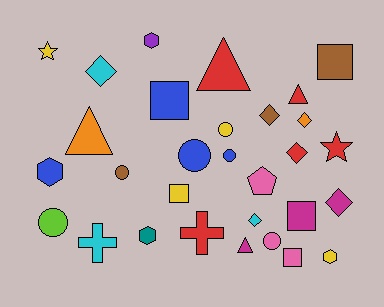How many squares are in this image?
There are 5 squares.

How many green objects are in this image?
There are no green objects.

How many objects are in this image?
There are 30 objects.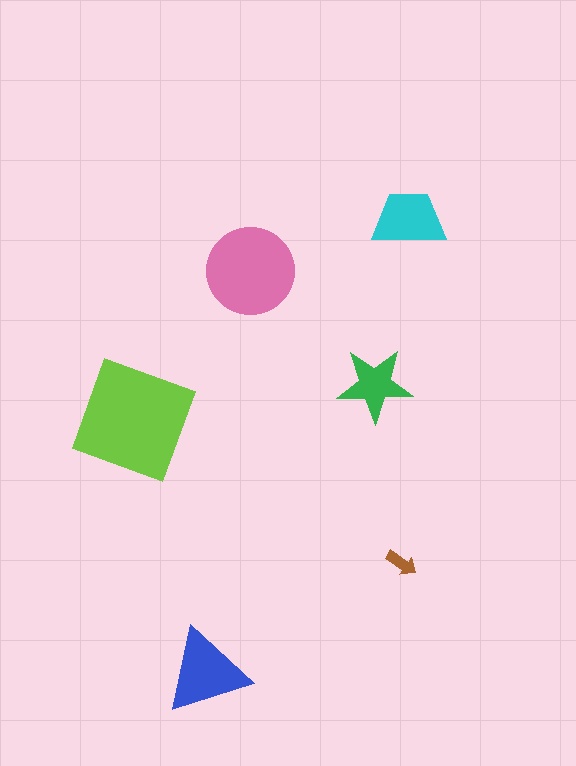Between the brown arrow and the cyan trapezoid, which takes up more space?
The cyan trapezoid.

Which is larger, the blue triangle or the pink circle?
The pink circle.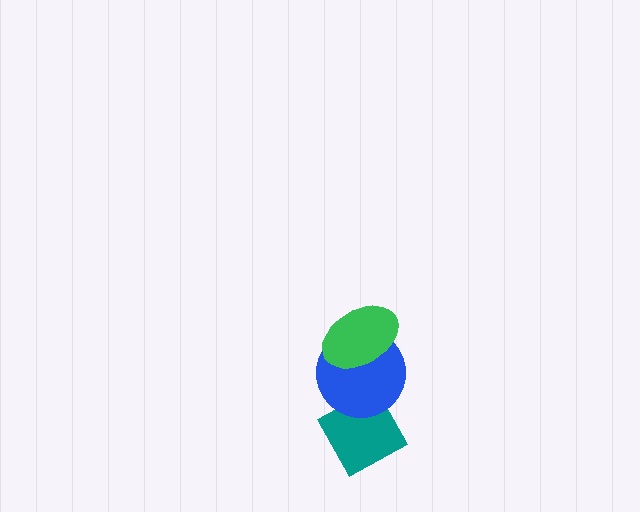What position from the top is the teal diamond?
The teal diamond is 3rd from the top.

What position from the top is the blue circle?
The blue circle is 2nd from the top.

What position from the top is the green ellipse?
The green ellipse is 1st from the top.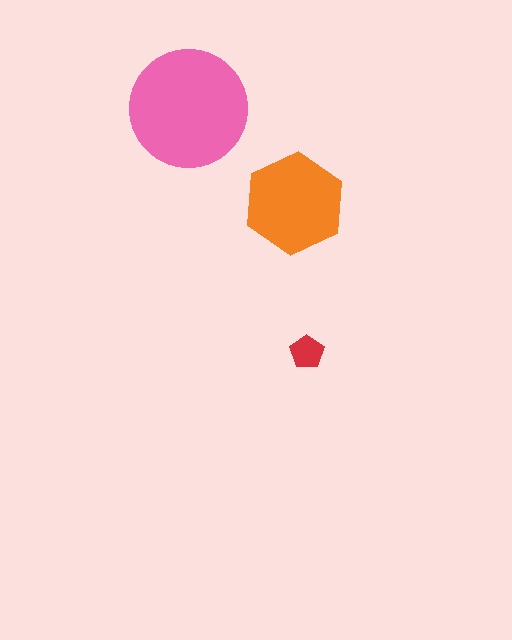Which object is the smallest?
The red pentagon.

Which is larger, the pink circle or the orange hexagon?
The pink circle.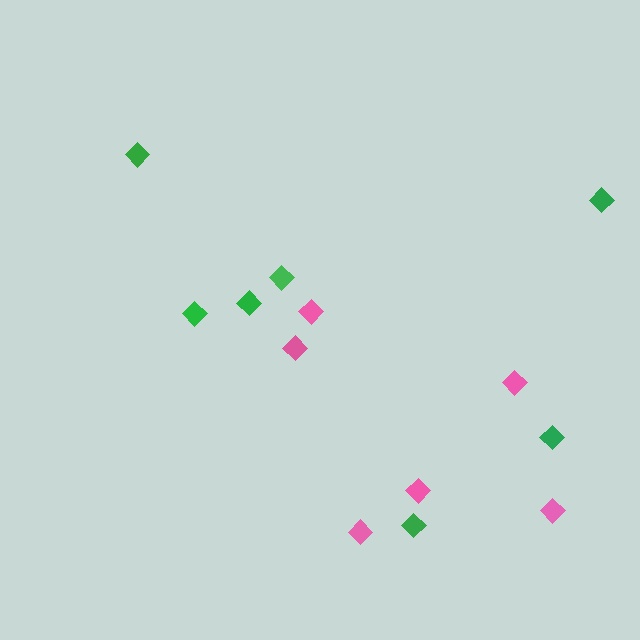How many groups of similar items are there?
There are 2 groups: one group of pink diamonds (6) and one group of green diamonds (7).